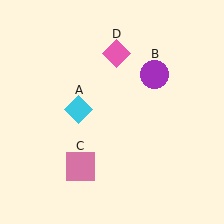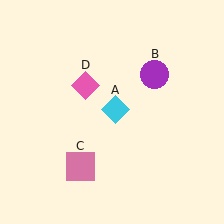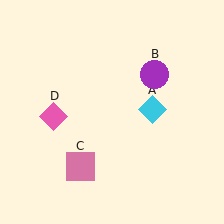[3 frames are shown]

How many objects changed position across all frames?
2 objects changed position: cyan diamond (object A), pink diamond (object D).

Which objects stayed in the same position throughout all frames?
Purple circle (object B) and pink square (object C) remained stationary.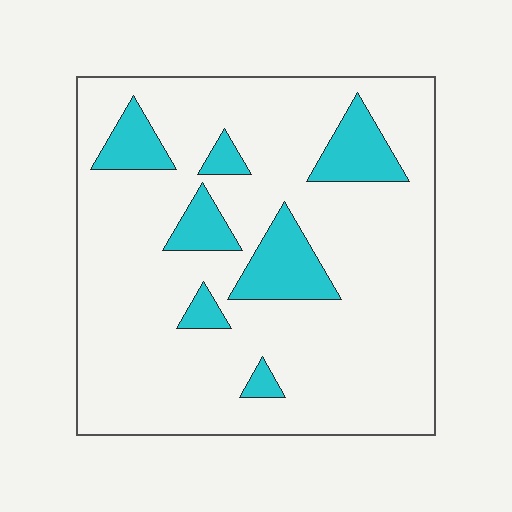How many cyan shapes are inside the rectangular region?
7.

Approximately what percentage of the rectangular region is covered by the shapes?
Approximately 15%.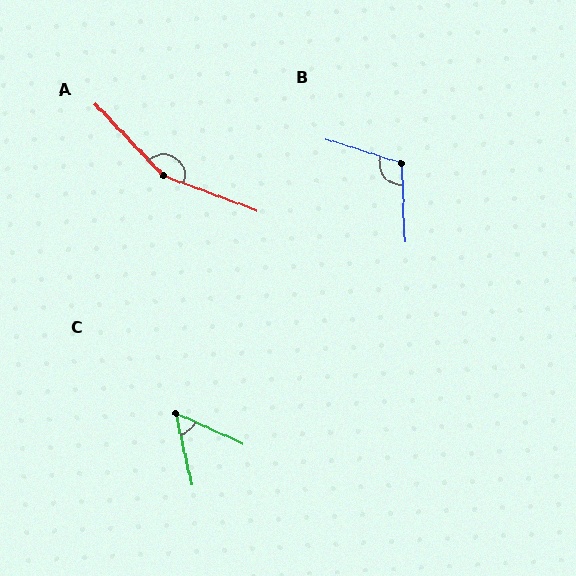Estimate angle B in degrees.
Approximately 110 degrees.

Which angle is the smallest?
C, at approximately 53 degrees.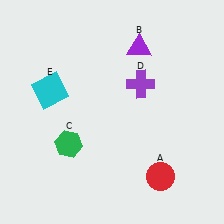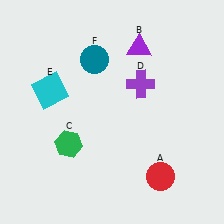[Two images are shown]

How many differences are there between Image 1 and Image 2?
There is 1 difference between the two images.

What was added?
A teal circle (F) was added in Image 2.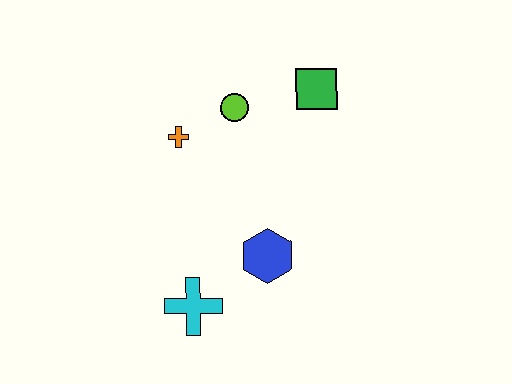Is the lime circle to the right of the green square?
No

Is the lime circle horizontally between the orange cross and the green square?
Yes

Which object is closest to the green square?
The lime circle is closest to the green square.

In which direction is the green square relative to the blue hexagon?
The green square is above the blue hexagon.